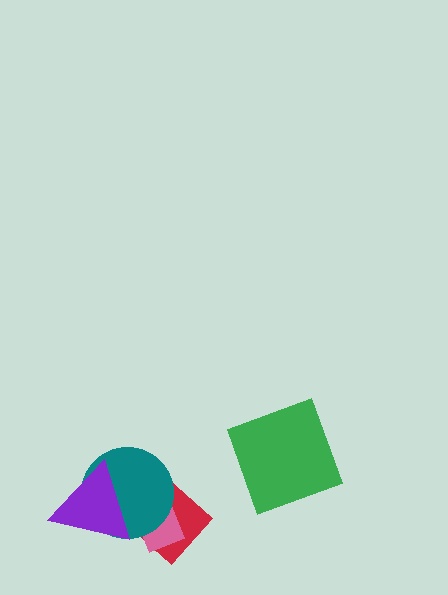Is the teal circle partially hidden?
Yes, it is partially covered by another shape.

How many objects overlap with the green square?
0 objects overlap with the green square.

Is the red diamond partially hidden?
Yes, it is partially covered by another shape.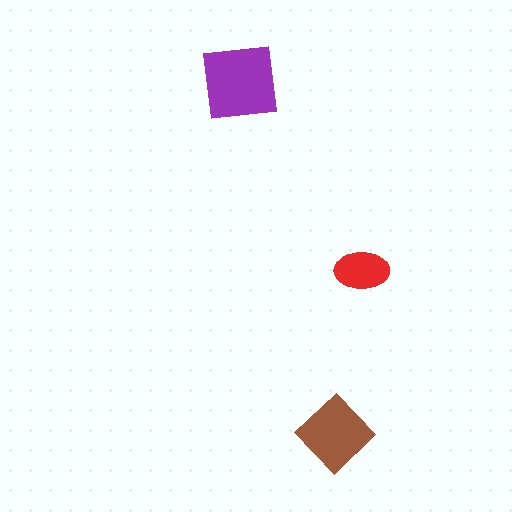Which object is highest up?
The purple square is topmost.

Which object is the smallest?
The red ellipse.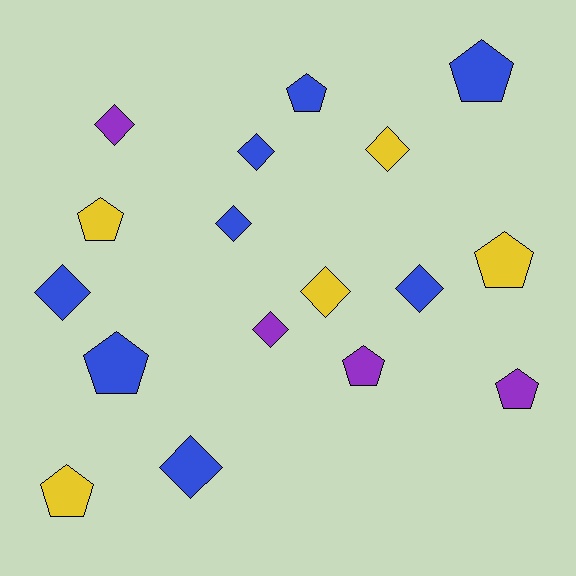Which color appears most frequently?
Blue, with 8 objects.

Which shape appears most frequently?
Diamond, with 9 objects.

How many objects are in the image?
There are 17 objects.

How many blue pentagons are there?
There are 3 blue pentagons.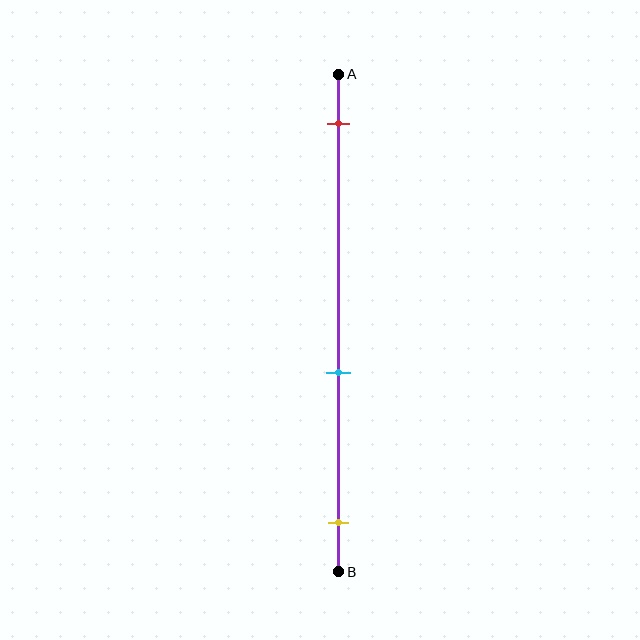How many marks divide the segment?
There are 3 marks dividing the segment.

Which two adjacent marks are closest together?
The cyan and yellow marks are the closest adjacent pair.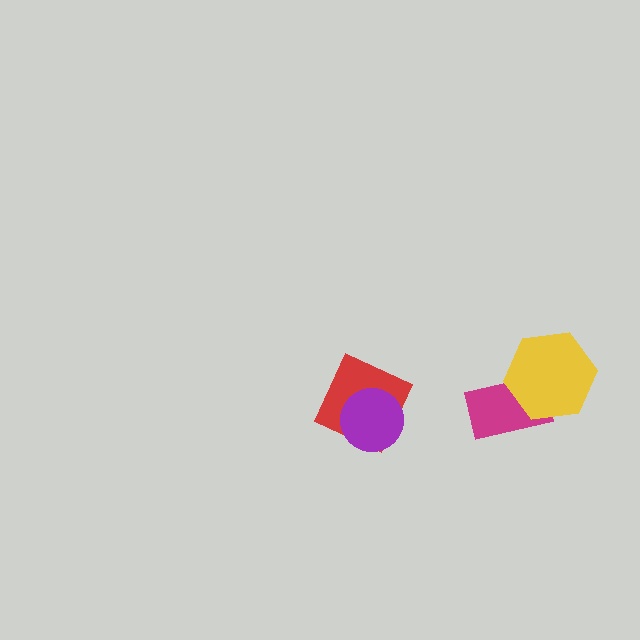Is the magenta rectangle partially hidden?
Yes, it is partially covered by another shape.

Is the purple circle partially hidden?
No, no other shape covers it.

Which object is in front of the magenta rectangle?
The yellow hexagon is in front of the magenta rectangle.